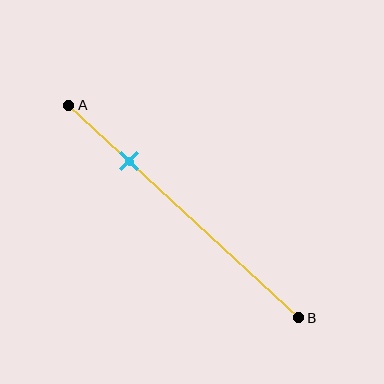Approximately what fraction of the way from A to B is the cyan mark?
The cyan mark is approximately 25% of the way from A to B.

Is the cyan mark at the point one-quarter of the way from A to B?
Yes, the mark is approximately at the one-quarter point.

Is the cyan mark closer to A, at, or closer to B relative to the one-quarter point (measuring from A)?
The cyan mark is approximately at the one-quarter point of segment AB.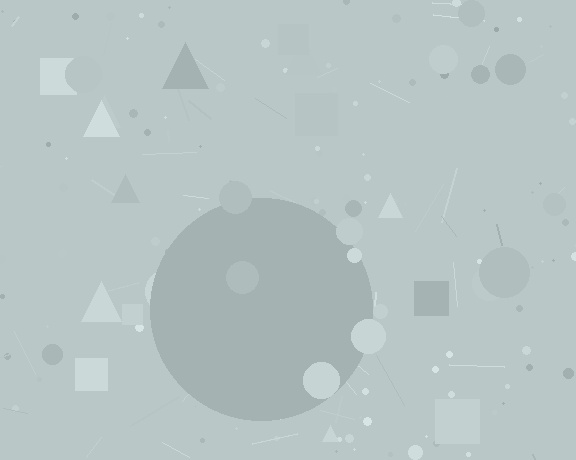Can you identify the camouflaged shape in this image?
The camouflaged shape is a circle.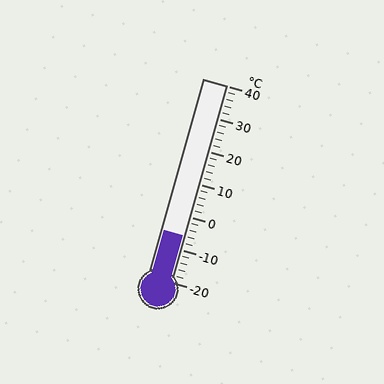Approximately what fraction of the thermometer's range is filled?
The thermometer is filled to approximately 25% of its range.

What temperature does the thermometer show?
The thermometer shows approximately -6°C.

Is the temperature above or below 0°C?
The temperature is below 0°C.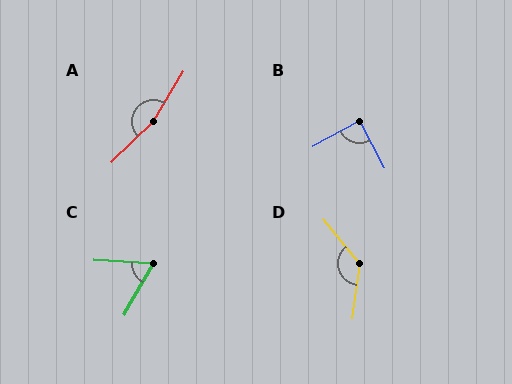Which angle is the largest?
A, at approximately 165 degrees.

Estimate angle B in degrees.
Approximately 89 degrees.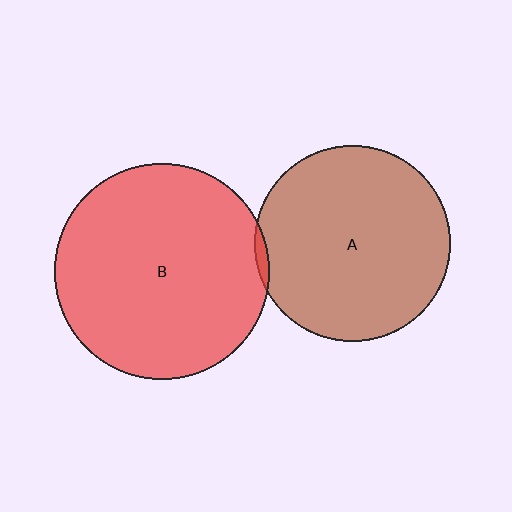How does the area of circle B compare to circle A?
Approximately 1.2 times.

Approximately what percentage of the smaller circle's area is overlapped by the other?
Approximately 5%.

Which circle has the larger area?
Circle B (red).